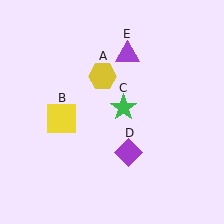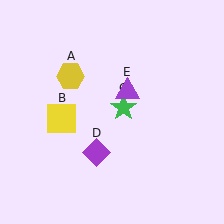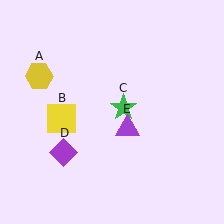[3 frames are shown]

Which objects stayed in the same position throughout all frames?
Yellow square (object B) and green star (object C) remained stationary.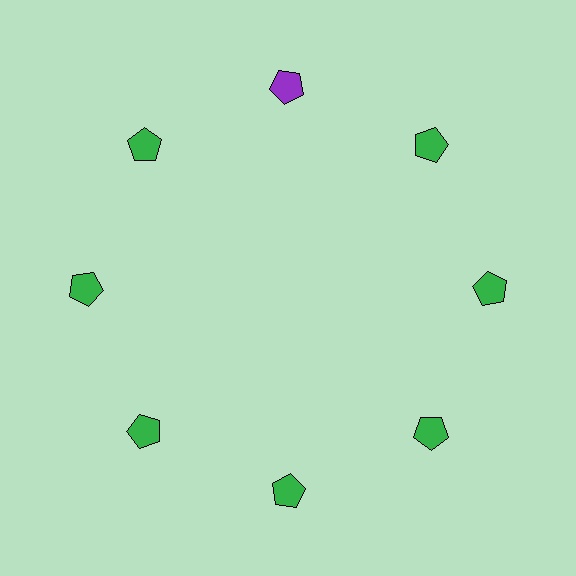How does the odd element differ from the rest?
It has a different color: purple instead of green.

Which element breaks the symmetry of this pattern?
The purple pentagon at roughly the 12 o'clock position breaks the symmetry. All other shapes are green pentagons.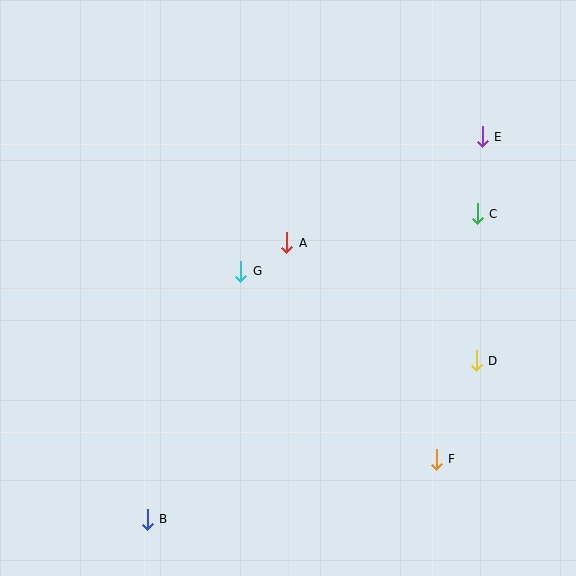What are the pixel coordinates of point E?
Point E is at (482, 137).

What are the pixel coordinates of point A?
Point A is at (287, 243).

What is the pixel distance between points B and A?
The distance between B and A is 310 pixels.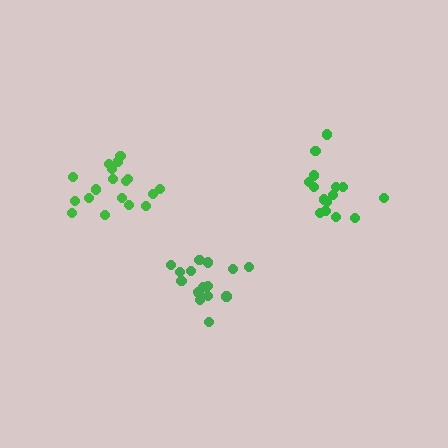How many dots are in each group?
Group 1: 16 dots, Group 2: 15 dots, Group 3: 18 dots (49 total).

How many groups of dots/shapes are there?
There are 3 groups.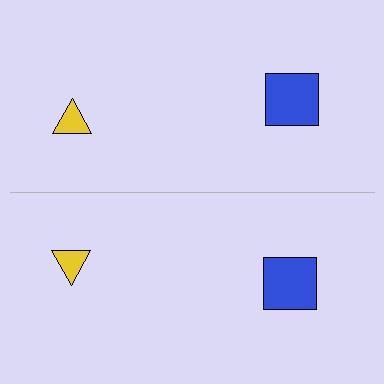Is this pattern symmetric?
Yes, this pattern has bilateral (reflection) symmetry.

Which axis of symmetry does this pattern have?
The pattern has a horizontal axis of symmetry running through the center of the image.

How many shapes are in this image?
There are 4 shapes in this image.